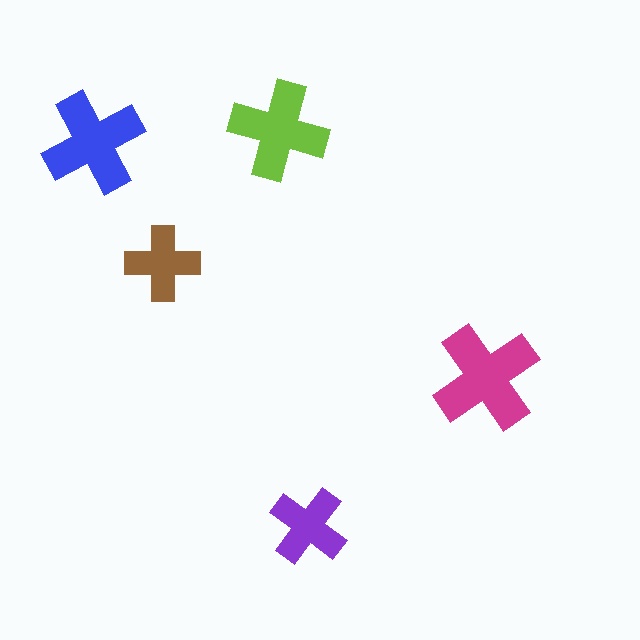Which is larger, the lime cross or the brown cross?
The lime one.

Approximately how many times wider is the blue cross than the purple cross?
About 1.5 times wider.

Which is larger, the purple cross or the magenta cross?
The magenta one.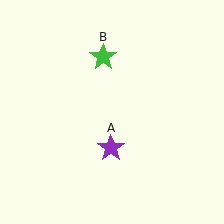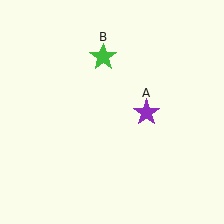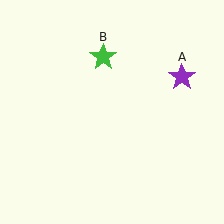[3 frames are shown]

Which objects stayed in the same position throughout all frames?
Green star (object B) remained stationary.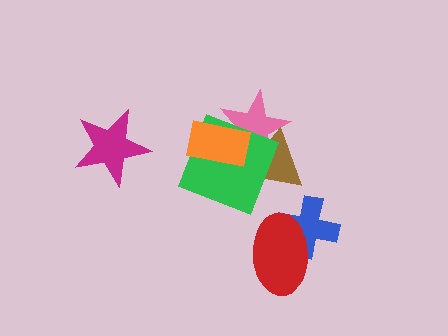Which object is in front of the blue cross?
The red ellipse is in front of the blue cross.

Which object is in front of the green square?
The orange rectangle is in front of the green square.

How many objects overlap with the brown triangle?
2 objects overlap with the brown triangle.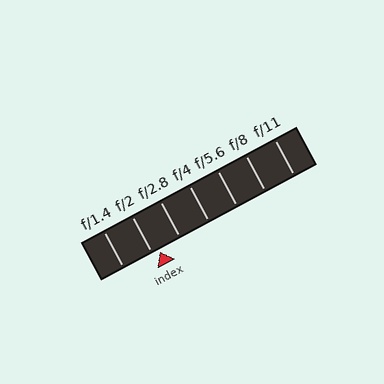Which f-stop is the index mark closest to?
The index mark is closest to f/2.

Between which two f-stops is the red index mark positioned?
The index mark is between f/2 and f/2.8.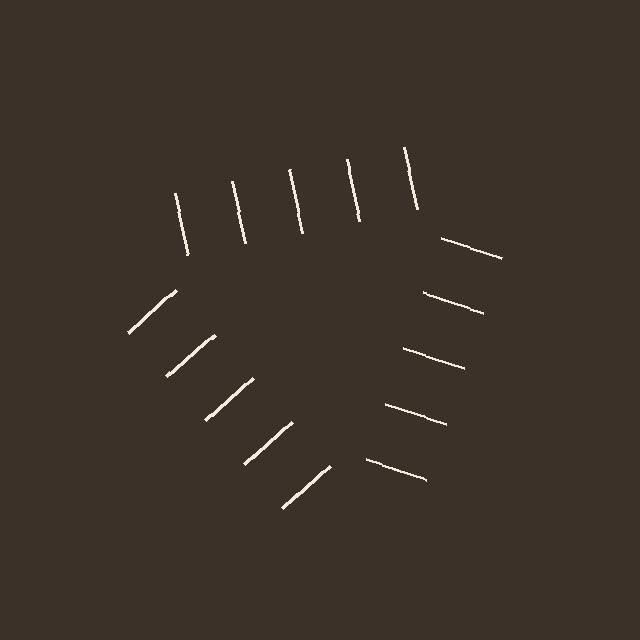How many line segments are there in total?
15 — 5 along each of the 3 edges.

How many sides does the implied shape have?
3 sides — the line-ends trace a triangle.